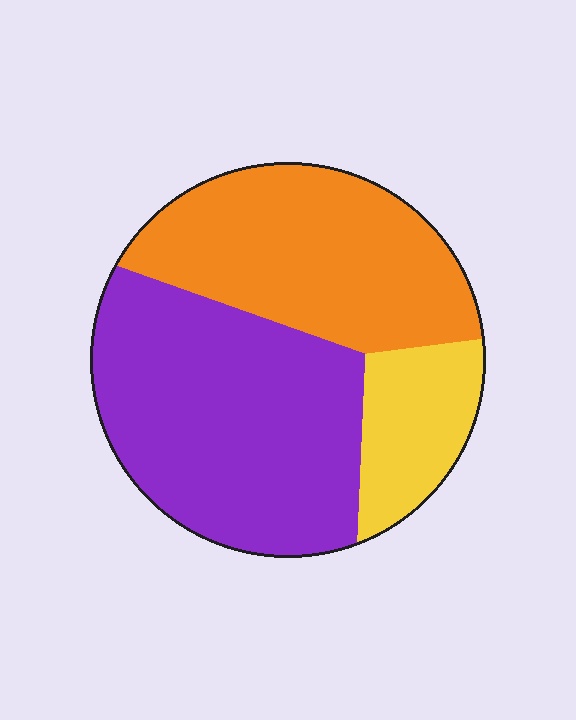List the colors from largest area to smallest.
From largest to smallest: purple, orange, yellow.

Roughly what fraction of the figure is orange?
Orange takes up about three eighths (3/8) of the figure.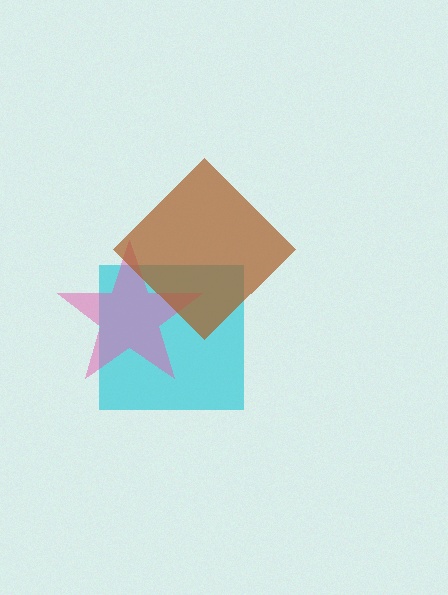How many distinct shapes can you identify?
There are 3 distinct shapes: a cyan square, a pink star, a brown diamond.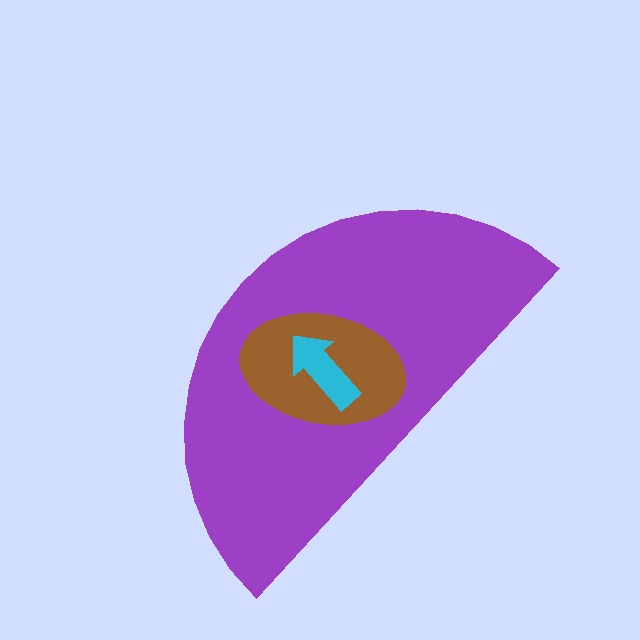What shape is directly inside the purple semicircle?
The brown ellipse.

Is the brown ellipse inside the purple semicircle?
Yes.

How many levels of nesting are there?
3.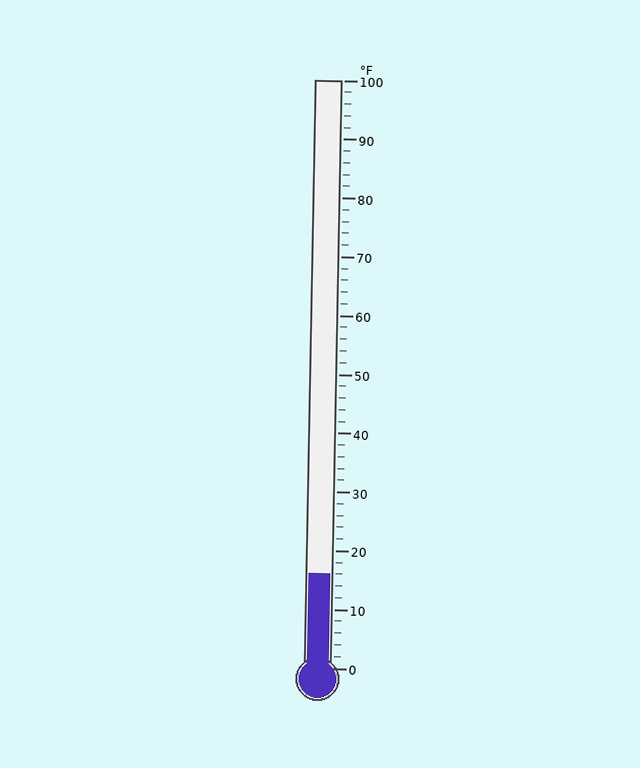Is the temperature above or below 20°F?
The temperature is below 20°F.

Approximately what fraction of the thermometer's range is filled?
The thermometer is filled to approximately 15% of its range.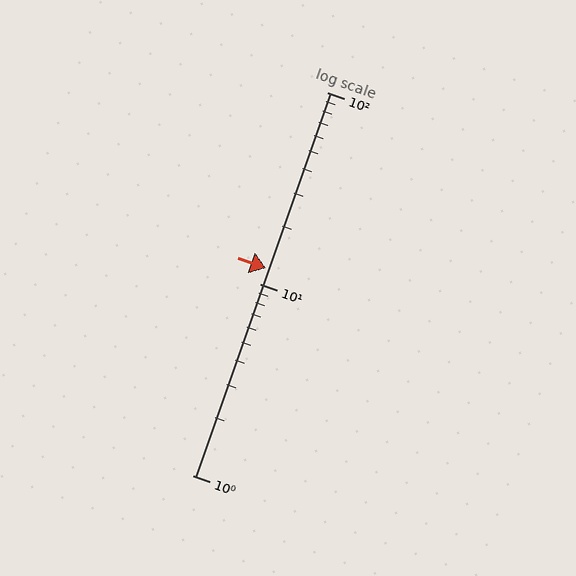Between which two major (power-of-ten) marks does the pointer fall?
The pointer is between 10 and 100.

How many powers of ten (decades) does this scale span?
The scale spans 2 decades, from 1 to 100.